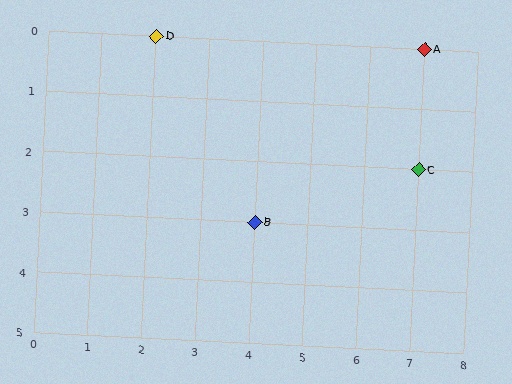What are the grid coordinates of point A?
Point A is at grid coordinates (7, 0).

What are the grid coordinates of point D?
Point D is at grid coordinates (2, 0).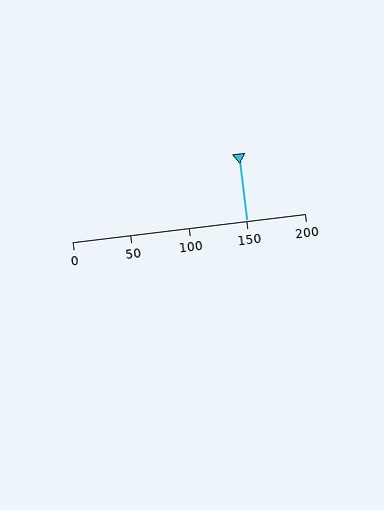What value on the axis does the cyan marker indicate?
The marker indicates approximately 150.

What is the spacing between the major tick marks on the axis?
The major ticks are spaced 50 apart.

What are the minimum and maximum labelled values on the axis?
The axis runs from 0 to 200.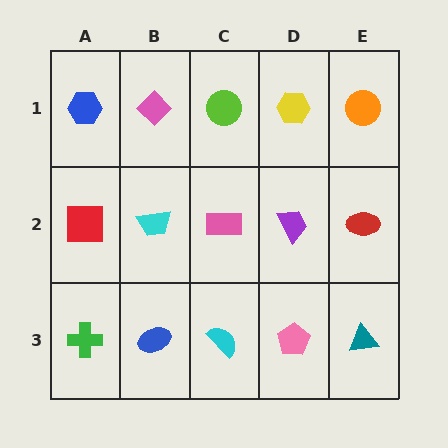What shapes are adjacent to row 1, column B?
A cyan trapezoid (row 2, column B), a blue hexagon (row 1, column A), a lime circle (row 1, column C).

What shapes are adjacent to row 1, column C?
A pink rectangle (row 2, column C), a pink diamond (row 1, column B), a yellow hexagon (row 1, column D).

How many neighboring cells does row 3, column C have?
3.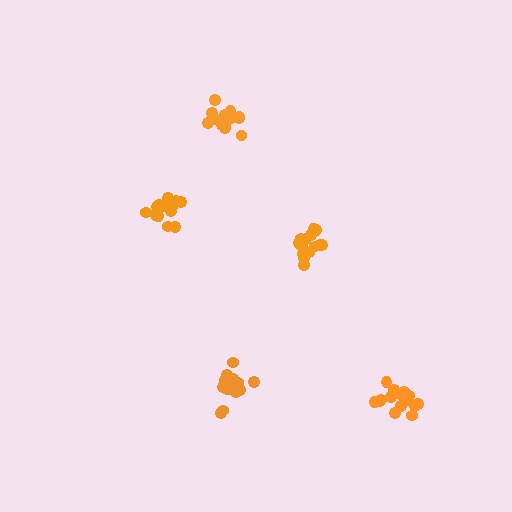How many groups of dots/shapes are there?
There are 5 groups.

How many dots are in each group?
Group 1: 13 dots, Group 2: 15 dots, Group 3: 17 dots, Group 4: 16 dots, Group 5: 18 dots (79 total).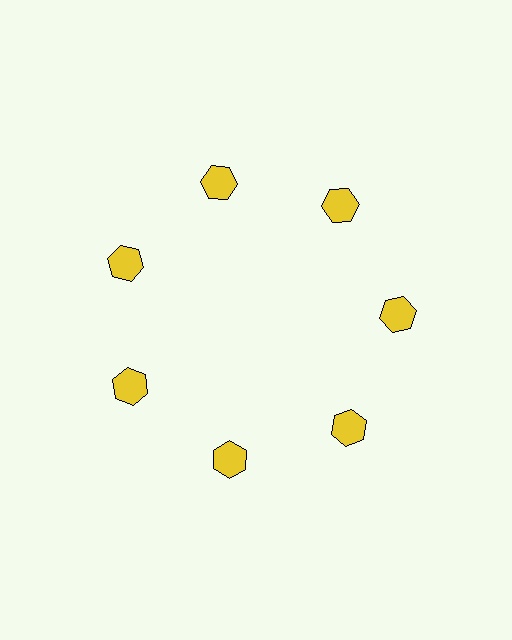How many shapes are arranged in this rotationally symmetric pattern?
There are 7 shapes, arranged in 7 groups of 1.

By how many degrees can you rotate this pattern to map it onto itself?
The pattern maps onto itself every 51 degrees of rotation.